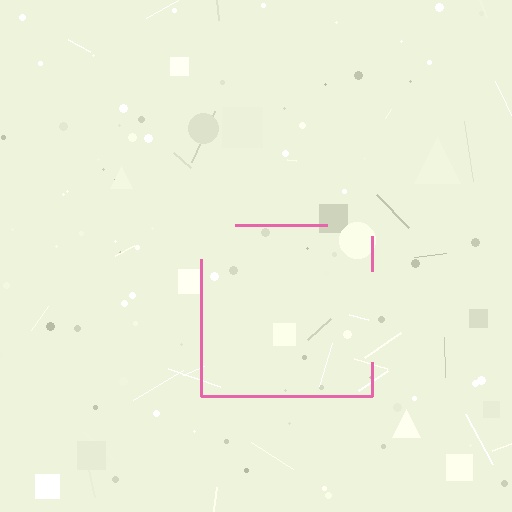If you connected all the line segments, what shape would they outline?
They would outline a square.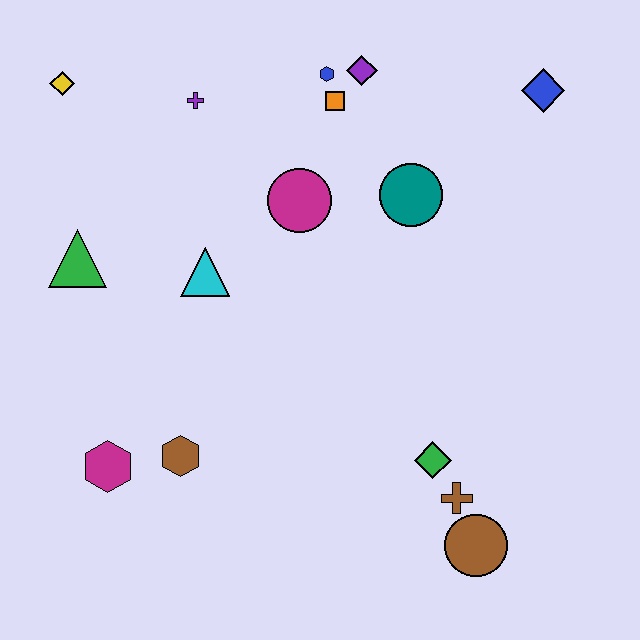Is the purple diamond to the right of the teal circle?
No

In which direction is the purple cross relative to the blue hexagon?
The purple cross is to the left of the blue hexagon.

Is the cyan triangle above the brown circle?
Yes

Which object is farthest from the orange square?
The brown circle is farthest from the orange square.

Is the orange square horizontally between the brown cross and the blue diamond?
No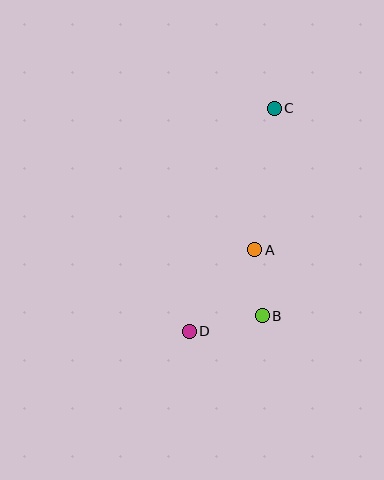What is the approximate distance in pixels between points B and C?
The distance between B and C is approximately 208 pixels.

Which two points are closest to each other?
Points A and B are closest to each other.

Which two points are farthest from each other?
Points C and D are farthest from each other.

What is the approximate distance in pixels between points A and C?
The distance between A and C is approximately 143 pixels.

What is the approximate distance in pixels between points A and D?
The distance between A and D is approximately 105 pixels.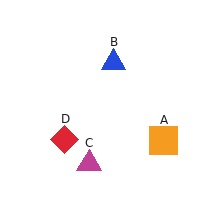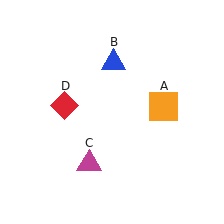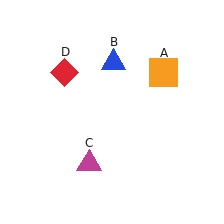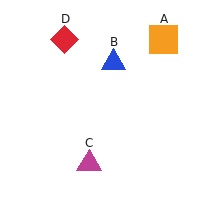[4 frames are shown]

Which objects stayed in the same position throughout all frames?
Blue triangle (object B) and magenta triangle (object C) remained stationary.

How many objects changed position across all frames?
2 objects changed position: orange square (object A), red diamond (object D).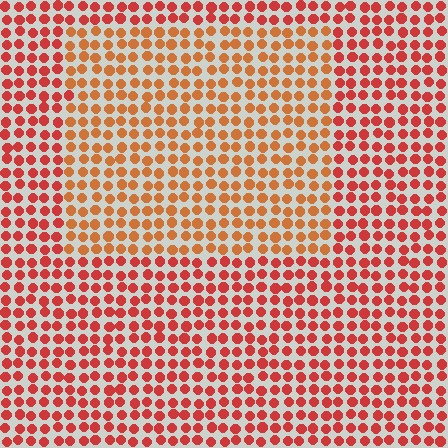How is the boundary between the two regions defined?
The boundary is defined purely by a slight shift in hue (about 25 degrees). Spacing, size, and orientation are identical on both sides.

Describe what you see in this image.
The image is filled with small red elements in a uniform arrangement. A rectangle-shaped region is visible where the elements are tinted to a slightly different hue, forming a subtle color boundary.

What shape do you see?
I see a rectangle.